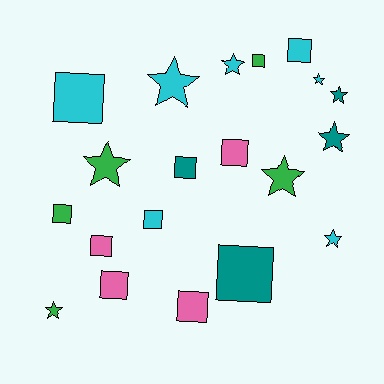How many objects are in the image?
There are 20 objects.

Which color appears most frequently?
Cyan, with 7 objects.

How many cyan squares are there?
There are 3 cyan squares.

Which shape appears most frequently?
Square, with 11 objects.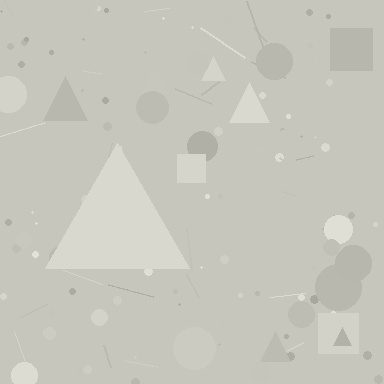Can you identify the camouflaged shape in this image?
The camouflaged shape is a triangle.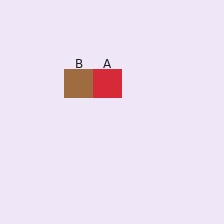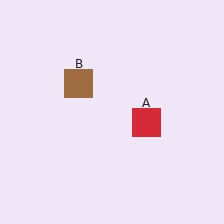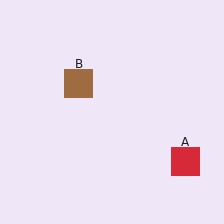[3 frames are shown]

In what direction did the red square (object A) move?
The red square (object A) moved down and to the right.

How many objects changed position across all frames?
1 object changed position: red square (object A).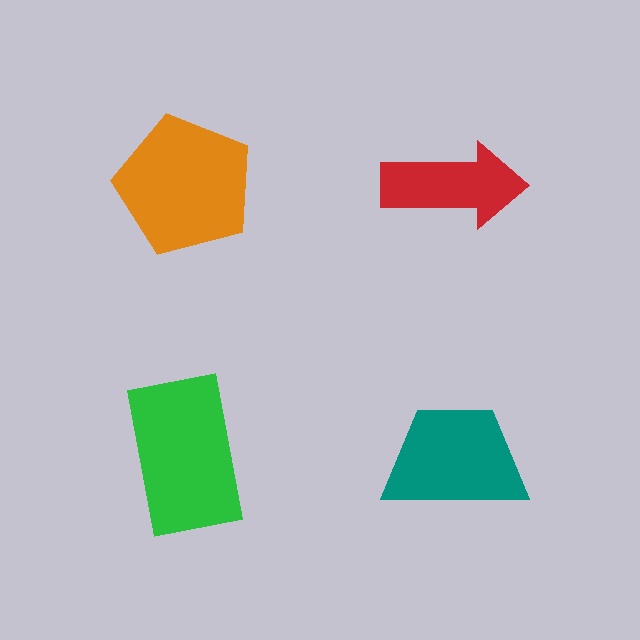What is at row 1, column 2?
A red arrow.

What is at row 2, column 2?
A teal trapezoid.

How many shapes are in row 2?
2 shapes.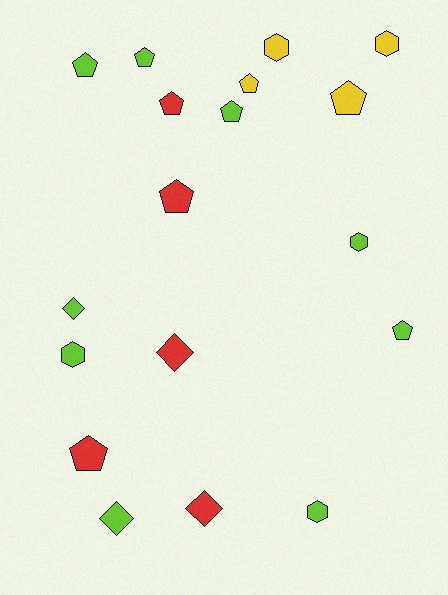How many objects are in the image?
There are 18 objects.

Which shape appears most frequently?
Pentagon, with 9 objects.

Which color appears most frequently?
Lime, with 9 objects.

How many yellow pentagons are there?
There are 2 yellow pentagons.